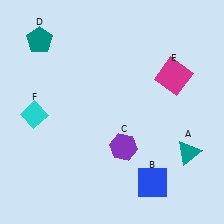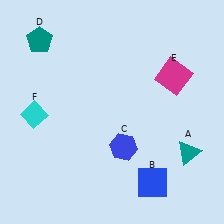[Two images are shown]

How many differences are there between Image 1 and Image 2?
There is 1 difference between the two images.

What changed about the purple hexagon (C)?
In Image 1, C is purple. In Image 2, it changed to blue.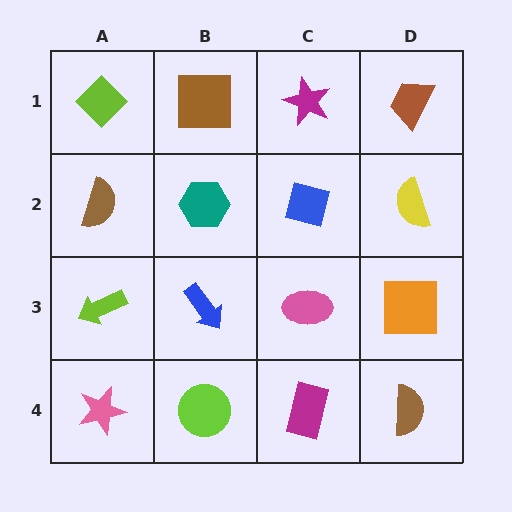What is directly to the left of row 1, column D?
A magenta star.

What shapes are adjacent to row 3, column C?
A blue square (row 2, column C), a magenta rectangle (row 4, column C), a blue arrow (row 3, column B), an orange square (row 3, column D).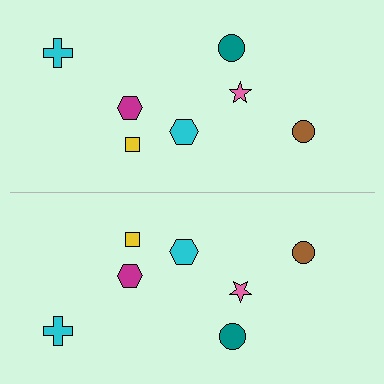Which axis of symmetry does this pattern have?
The pattern has a horizontal axis of symmetry running through the center of the image.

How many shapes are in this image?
There are 14 shapes in this image.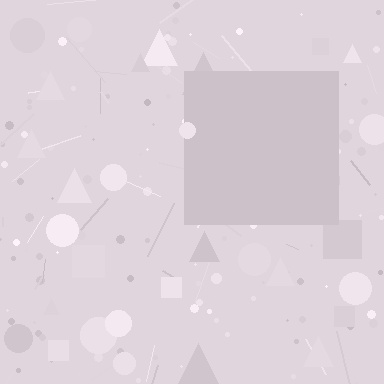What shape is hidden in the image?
A square is hidden in the image.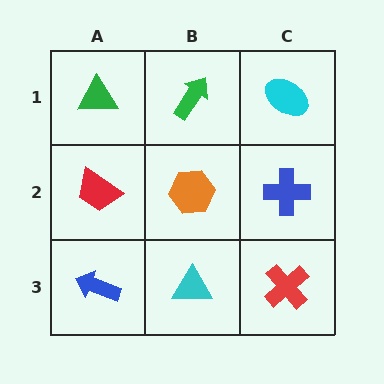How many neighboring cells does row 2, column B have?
4.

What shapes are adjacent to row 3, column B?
An orange hexagon (row 2, column B), a blue arrow (row 3, column A), a red cross (row 3, column C).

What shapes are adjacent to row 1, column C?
A blue cross (row 2, column C), a green arrow (row 1, column B).